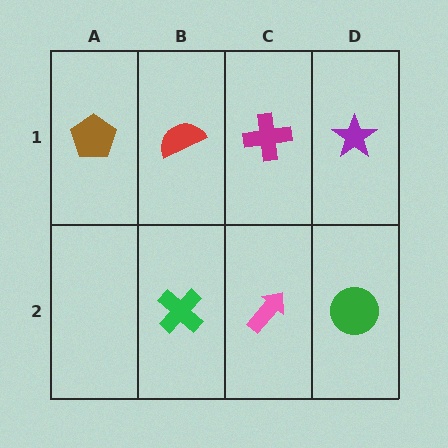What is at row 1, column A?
A brown pentagon.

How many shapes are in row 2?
3 shapes.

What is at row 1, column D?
A purple star.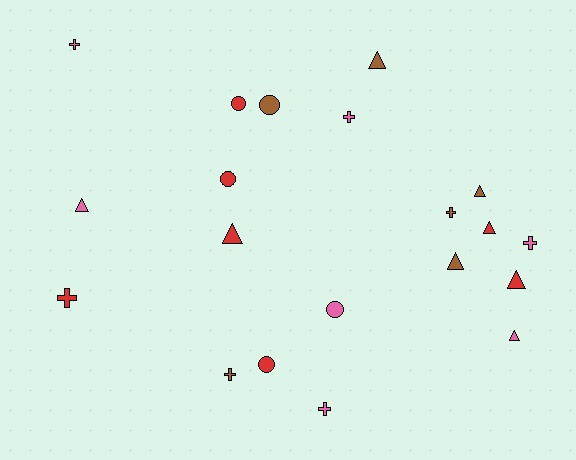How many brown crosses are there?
There are 2 brown crosses.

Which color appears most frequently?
Pink, with 7 objects.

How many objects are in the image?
There are 20 objects.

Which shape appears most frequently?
Triangle, with 8 objects.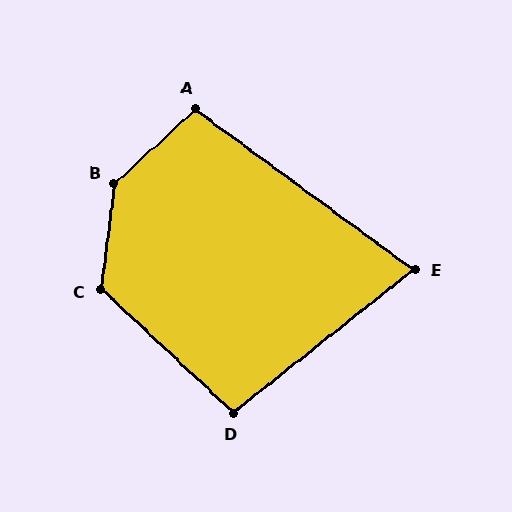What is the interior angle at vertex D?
Approximately 98 degrees (obtuse).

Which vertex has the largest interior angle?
B, at approximately 140 degrees.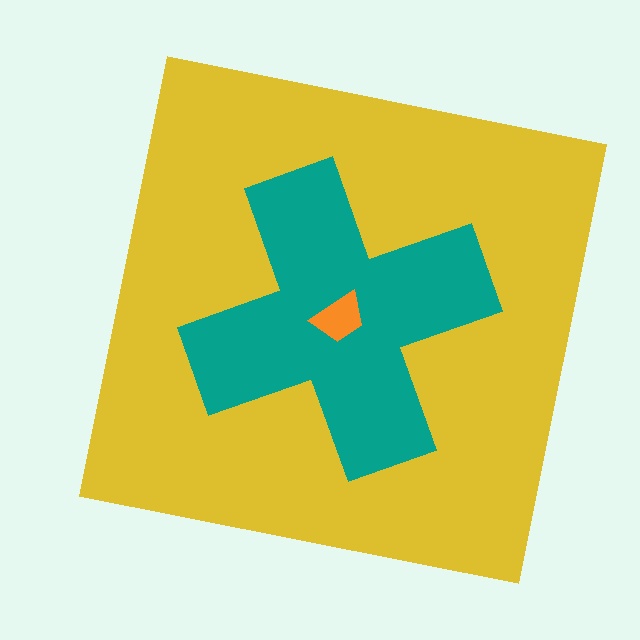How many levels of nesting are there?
3.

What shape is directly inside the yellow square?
The teal cross.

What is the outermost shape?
The yellow square.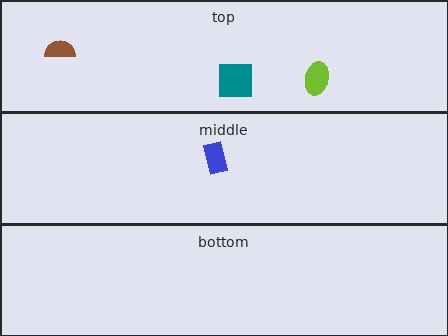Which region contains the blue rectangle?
The middle region.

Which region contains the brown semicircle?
The top region.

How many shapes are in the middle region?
1.